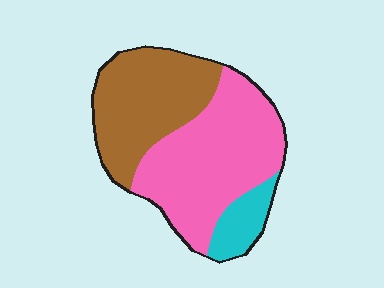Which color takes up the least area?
Cyan, at roughly 10%.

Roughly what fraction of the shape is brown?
Brown takes up between a third and a half of the shape.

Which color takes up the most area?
Pink, at roughly 50%.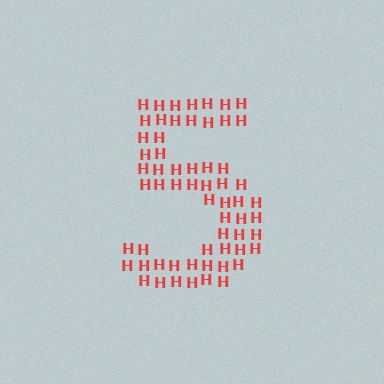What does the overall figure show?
The overall figure shows the digit 5.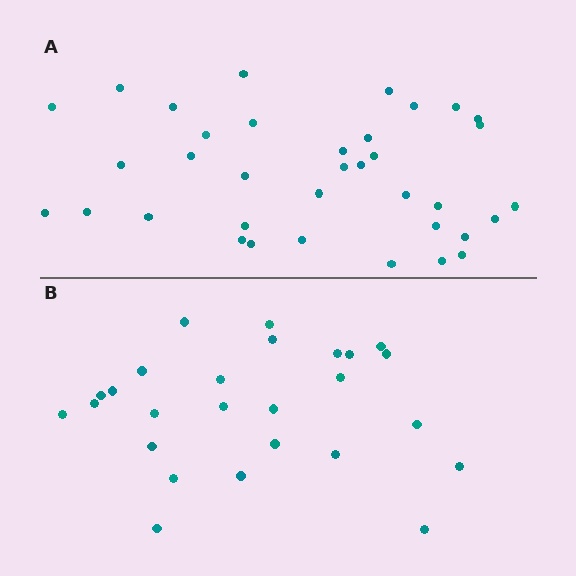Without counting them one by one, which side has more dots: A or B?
Region A (the top region) has more dots.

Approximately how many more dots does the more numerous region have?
Region A has roughly 10 or so more dots than region B.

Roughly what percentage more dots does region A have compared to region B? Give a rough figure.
About 40% more.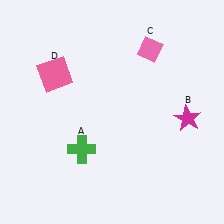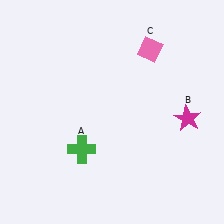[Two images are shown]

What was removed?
The pink square (D) was removed in Image 2.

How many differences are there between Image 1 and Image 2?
There is 1 difference between the two images.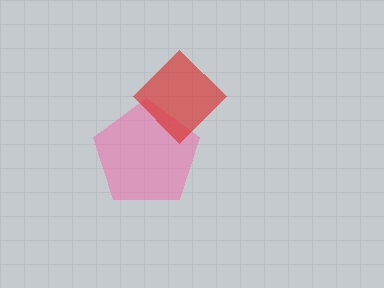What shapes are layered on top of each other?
The layered shapes are: a pink pentagon, a red diamond.